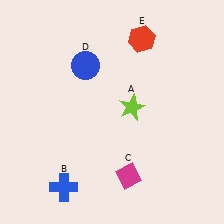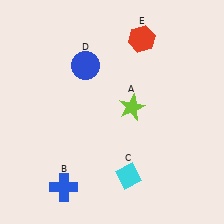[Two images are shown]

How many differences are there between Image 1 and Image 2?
There is 1 difference between the two images.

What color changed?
The diamond (C) changed from magenta in Image 1 to cyan in Image 2.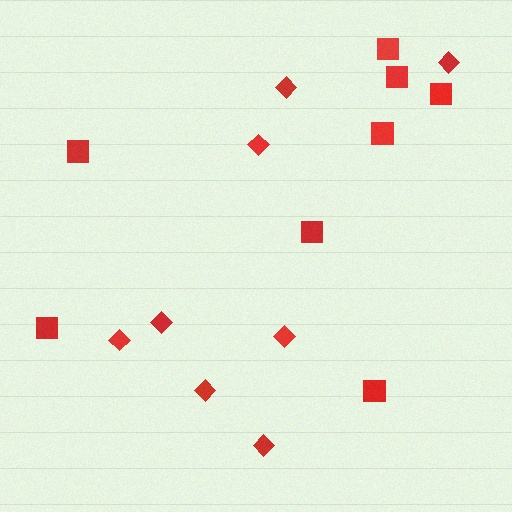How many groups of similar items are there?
There are 2 groups: one group of diamonds (8) and one group of squares (8).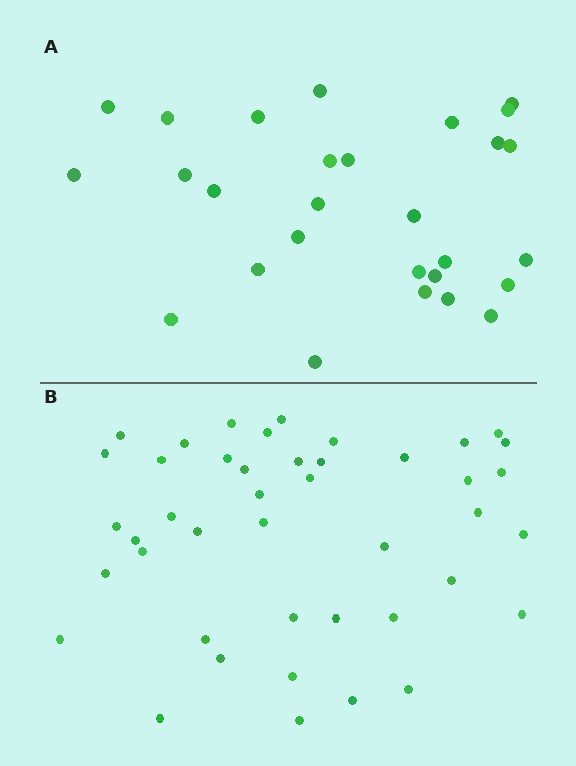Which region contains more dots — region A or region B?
Region B (the bottom region) has more dots.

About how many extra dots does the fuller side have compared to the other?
Region B has approximately 15 more dots than region A.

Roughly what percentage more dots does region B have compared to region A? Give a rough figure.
About 55% more.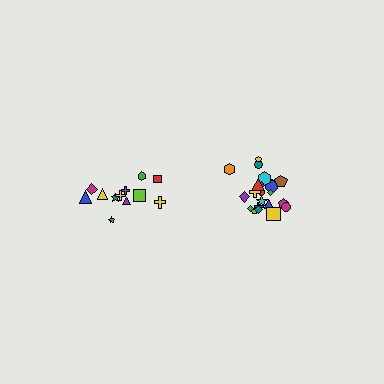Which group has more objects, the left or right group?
The right group.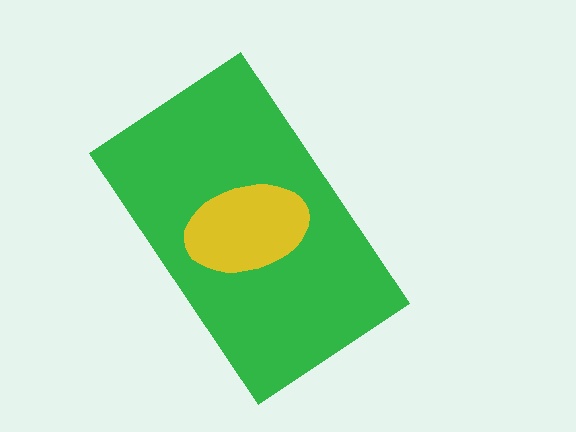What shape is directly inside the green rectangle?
The yellow ellipse.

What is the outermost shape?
The green rectangle.